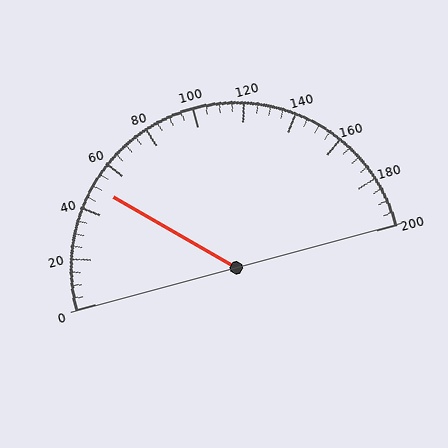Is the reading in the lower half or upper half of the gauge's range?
The reading is in the lower half of the range (0 to 200).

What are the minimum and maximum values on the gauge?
The gauge ranges from 0 to 200.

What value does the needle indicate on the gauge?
The needle indicates approximately 50.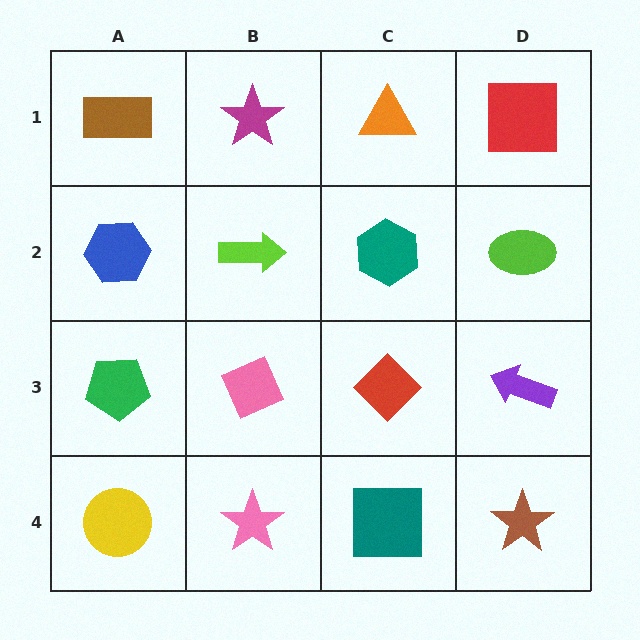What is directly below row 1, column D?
A lime ellipse.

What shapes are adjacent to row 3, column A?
A blue hexagon (row 2, column A), a yellow circle (row 4, column A), a pink diamond (row 3, column B).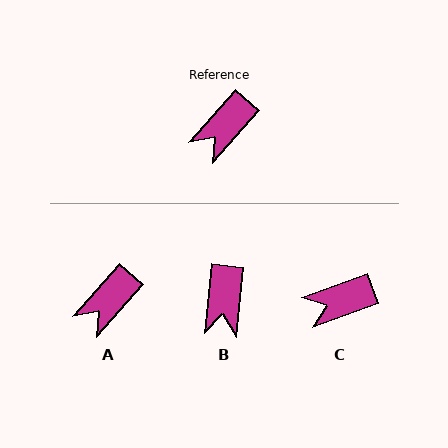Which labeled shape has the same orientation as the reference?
A.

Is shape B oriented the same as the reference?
No, it is off by about 35 degrees.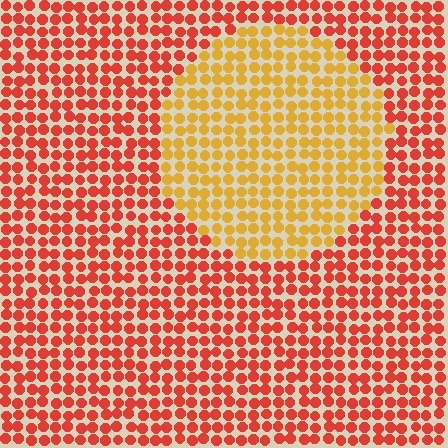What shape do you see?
I see a circle.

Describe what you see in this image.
The image is filled with small red elements in a uniform arrangement. A circle-shaped region is visible where the elements are tinted to a slightly different hue, forming a subtle color boundary.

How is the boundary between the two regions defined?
The boundary is defined purely by a slight shift in hue (about 39 degrees). Spacing, size, and orientation are identical on both sides.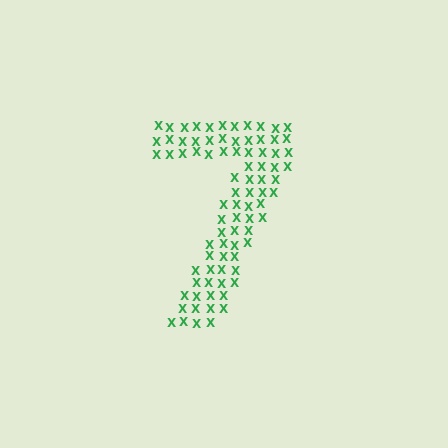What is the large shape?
The large shape is the digit 7.